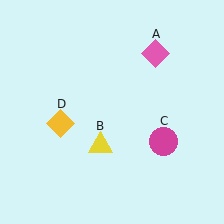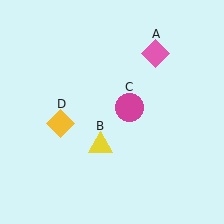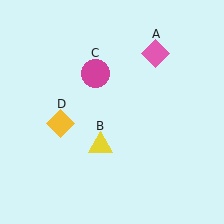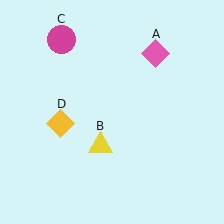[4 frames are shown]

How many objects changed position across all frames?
1 object changed position: magenta circle (object C).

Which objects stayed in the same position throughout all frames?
Pink diamond (object A) and yellow triangle (object B) and yellow diamond (object D) remained stationary.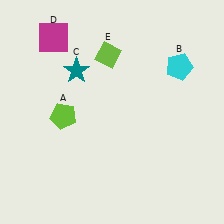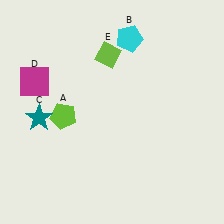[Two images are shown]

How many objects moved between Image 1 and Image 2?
3 objects moved between the two images.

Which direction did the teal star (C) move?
The teal star (C) moved down.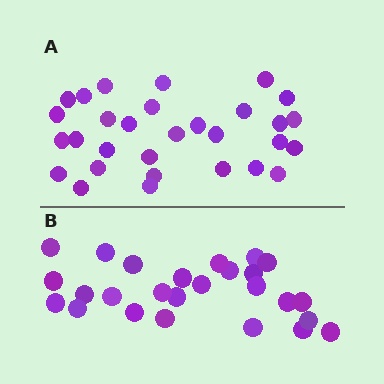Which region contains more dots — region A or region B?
Region A (the top region) has more dots.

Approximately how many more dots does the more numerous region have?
Region A has about 4 more dots than region B.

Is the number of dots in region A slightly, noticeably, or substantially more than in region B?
Region A has only slightly more — the two regions are fairly close. The ratio is roughly 1.2 to 1.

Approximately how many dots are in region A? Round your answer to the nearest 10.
About 30 dots.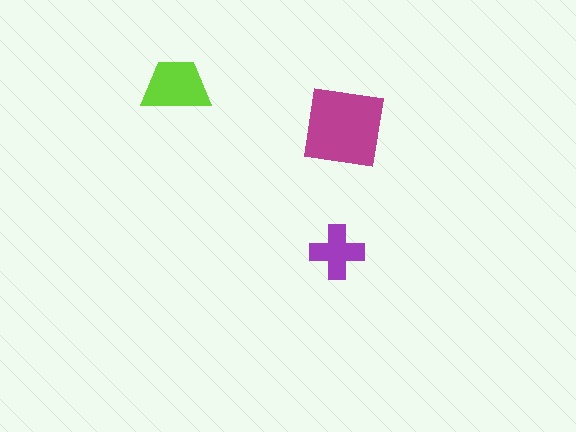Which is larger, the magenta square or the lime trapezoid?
The magenta square.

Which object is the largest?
The magenta square.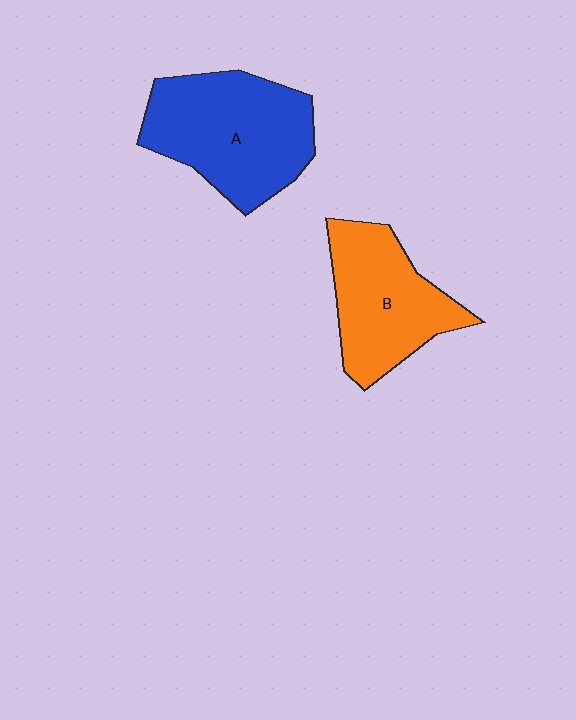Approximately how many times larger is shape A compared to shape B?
Approximately 1.2 times.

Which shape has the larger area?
Shape A (blue).